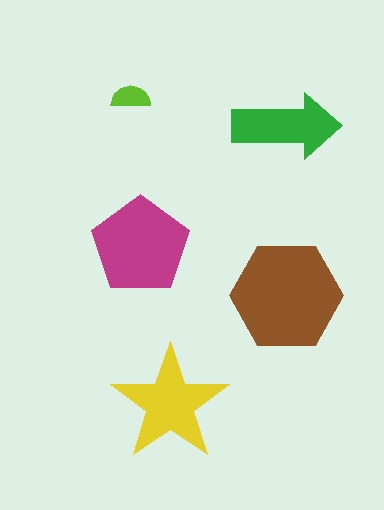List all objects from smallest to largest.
The lime semicircle, the green arrow, the yellow star, the magenta pentagon, the brown hexagon.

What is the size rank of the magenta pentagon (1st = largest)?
2nd.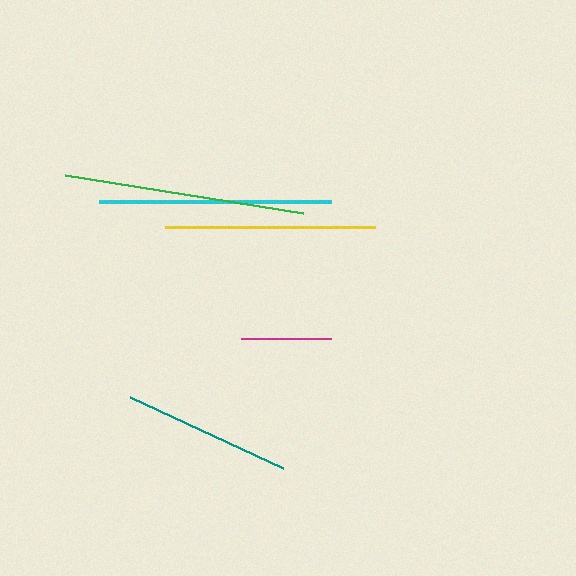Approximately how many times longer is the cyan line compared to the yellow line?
The cyan line is approximately 1.1 times the length of the yellow line.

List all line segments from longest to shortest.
From longest to shortest: green, cyan, yellow, teal, magenta.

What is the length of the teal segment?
The teal segment is approximately 168 pixels long.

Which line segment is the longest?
The green line is the longest at approximately 242 pixels.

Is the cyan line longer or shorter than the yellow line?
The cyan line is longer than the yellow line.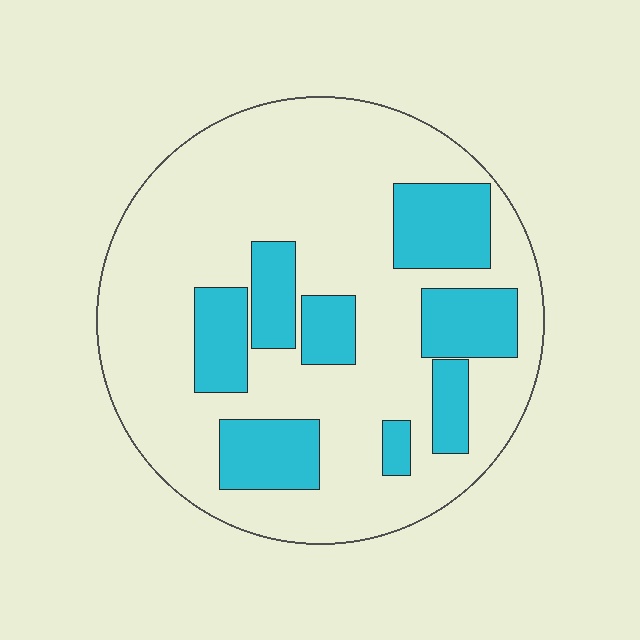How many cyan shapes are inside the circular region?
8.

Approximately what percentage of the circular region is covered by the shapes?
Approximately 25%.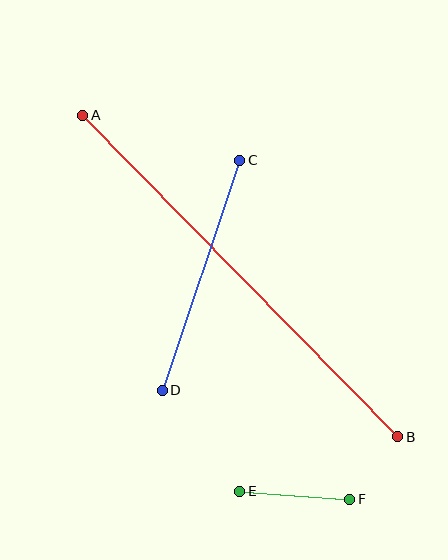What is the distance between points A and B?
The distance is approximately 450 pixels.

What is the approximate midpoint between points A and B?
The midpoint is at approximately (240, 276) pixels.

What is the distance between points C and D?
The distance is approximately 243 pixels.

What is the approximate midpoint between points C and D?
The midpoint is at approximately (201, 275) pixels.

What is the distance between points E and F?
The distance is approximately 110 pixels.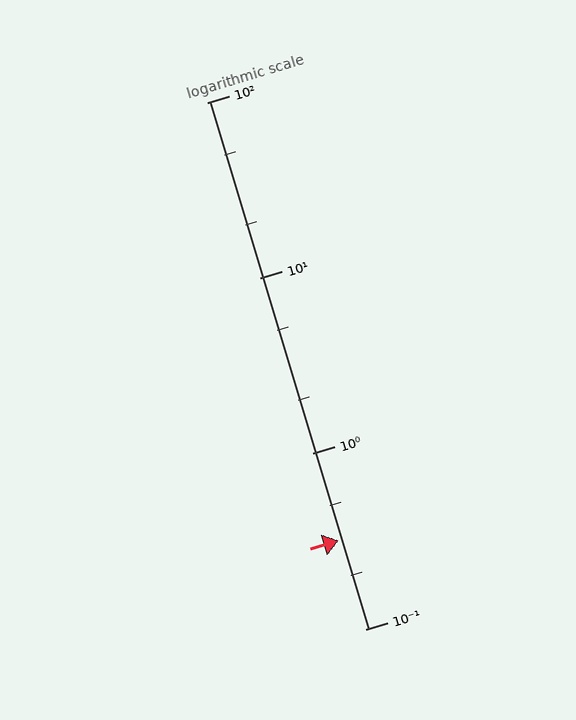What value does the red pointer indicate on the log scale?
The pointer indicates approximately 0.32.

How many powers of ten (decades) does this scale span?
The scale spans 3 decades, from 0.1 to 100.